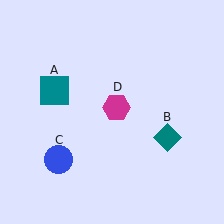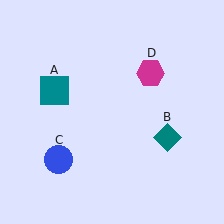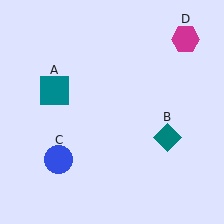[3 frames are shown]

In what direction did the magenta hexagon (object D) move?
The magenta hexagon (object D) moved up and to the right.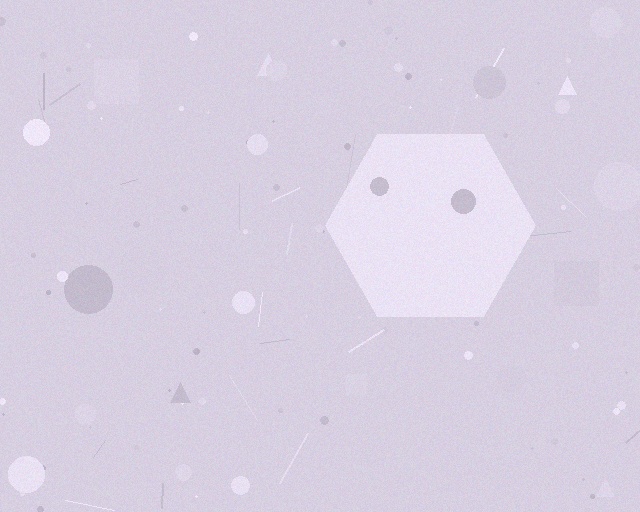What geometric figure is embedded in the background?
A hexagon is embedded in the background.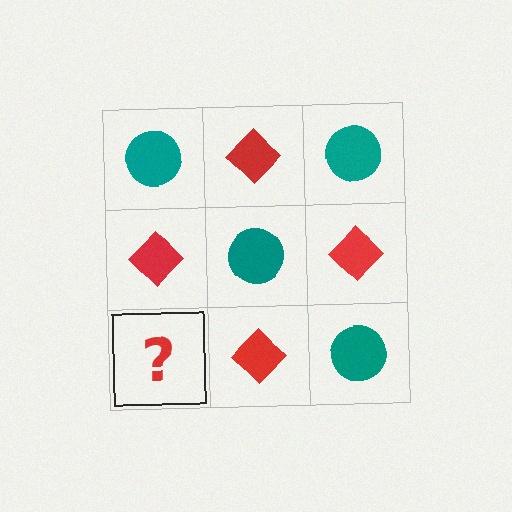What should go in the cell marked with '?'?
The missing cell should contain a teal circle.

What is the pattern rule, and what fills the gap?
The rule is that it alternates teal circle and red diamond in a checkerboard pattern. The gap should be filled with a teal circle.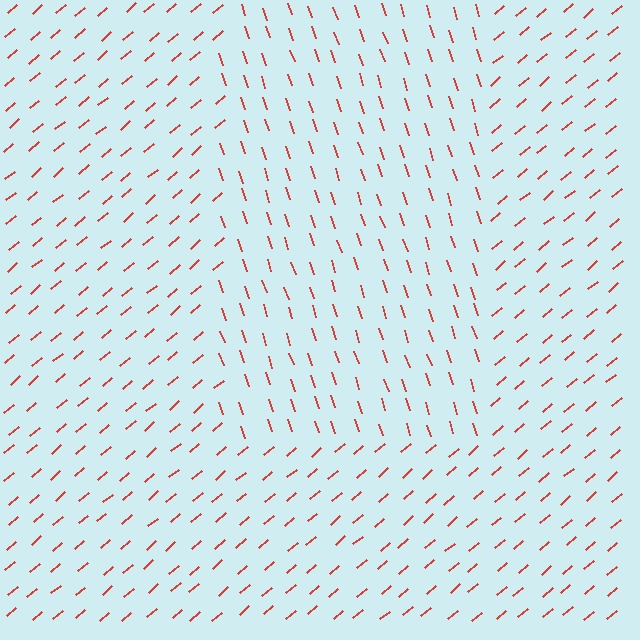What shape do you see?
I see a rectangle.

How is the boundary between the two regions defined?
The boundary is defined purely by a change in line orientation (approximately 68 degrees difference). All lines are the same color and thickness.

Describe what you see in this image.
The image is filled with small red line segments. A rectangle region in the image has lines oriented differently from the surrounding lines, creating a visible texture boundary.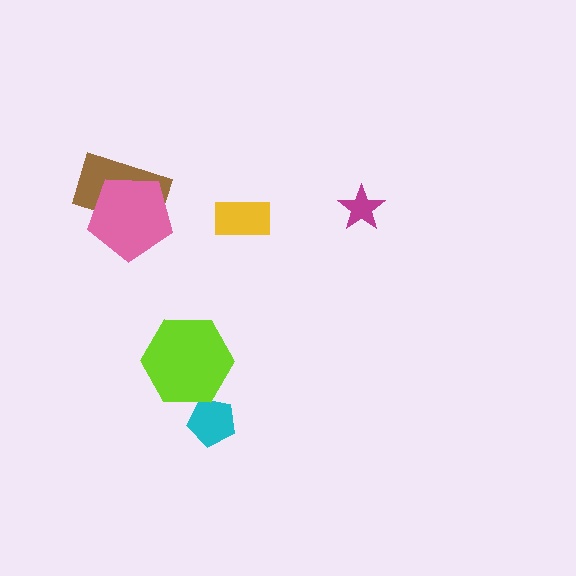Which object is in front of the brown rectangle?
The pink pentagon is in front of the brown rectangle.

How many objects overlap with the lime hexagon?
1 object overlaps with the lime hexagon.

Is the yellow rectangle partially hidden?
No, no other shape covers it.